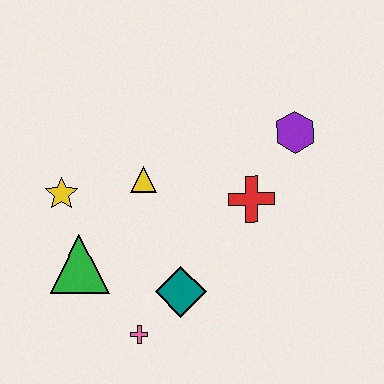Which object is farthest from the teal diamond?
The purple hexagon is farthest from the teal diamond.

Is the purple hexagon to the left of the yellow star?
No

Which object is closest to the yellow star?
The green triangle is closest to the yellow star.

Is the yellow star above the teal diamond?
Yes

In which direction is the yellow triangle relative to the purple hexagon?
The yellow triangle is to the left of the purple hexagon.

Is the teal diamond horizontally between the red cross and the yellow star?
Yes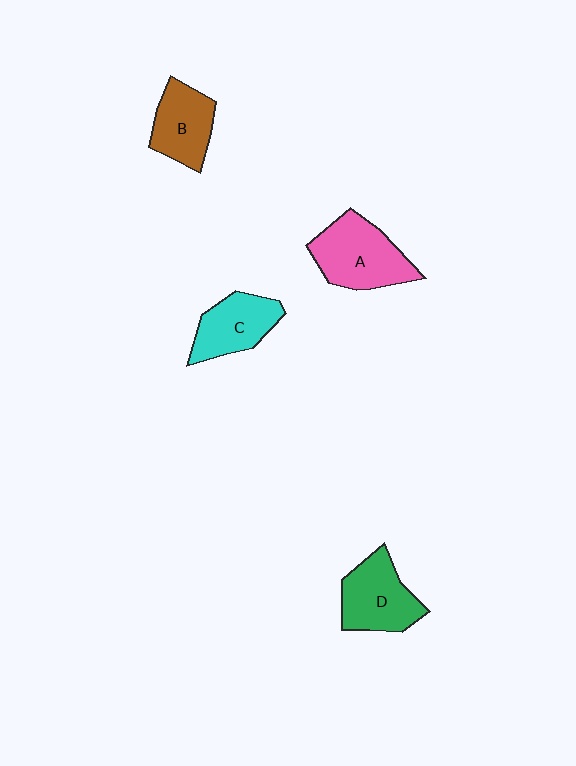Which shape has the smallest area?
Shape B (brown).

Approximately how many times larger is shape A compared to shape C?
Approximately 1.3 times.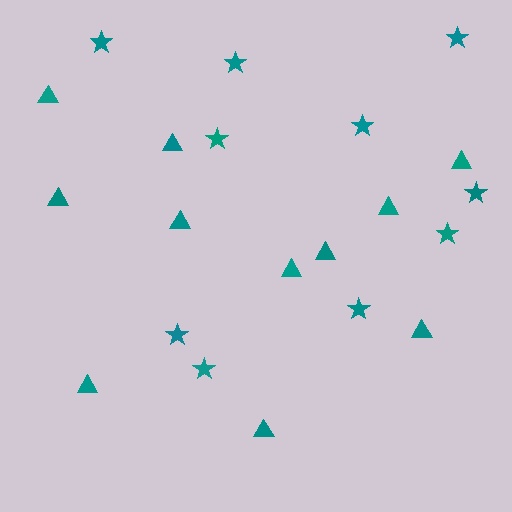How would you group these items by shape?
There are 2 groups: one group of triangles (11) and one group of stars (10).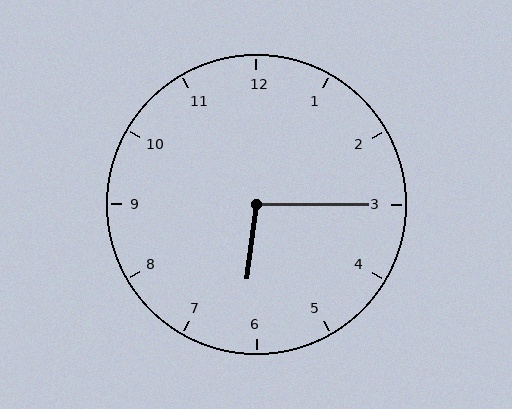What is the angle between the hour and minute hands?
Approximately 98 degrees.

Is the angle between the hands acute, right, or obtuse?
It is obtuse.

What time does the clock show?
6:15.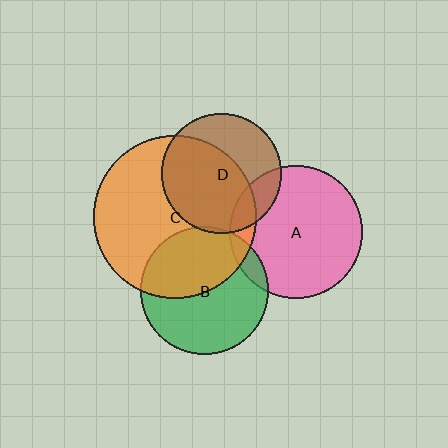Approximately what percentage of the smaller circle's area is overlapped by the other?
Approximately 45%.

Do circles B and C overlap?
Yes.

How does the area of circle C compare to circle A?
Approximately 1.5 times.